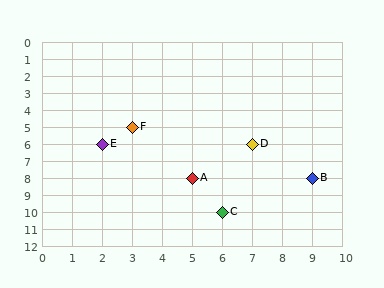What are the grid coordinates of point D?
Point D is at grid coordinates (7, 6).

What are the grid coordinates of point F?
Point F is at grid coordinates (3, 5).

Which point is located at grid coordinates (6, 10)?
Point C is at (6, 10).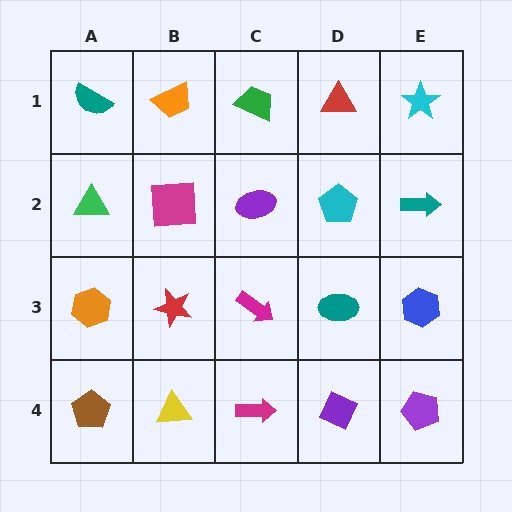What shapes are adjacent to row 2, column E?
A cyan star (row 1, column E), a blue hexagon (row 3, column E), a cyan pentagon (row 2, column D).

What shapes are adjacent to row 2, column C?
A green trapezoid (row 1, column C), a magenta arrow (row 3, column C), a magenta square (row 2, column B), a cyan pentagon (row 2, column D).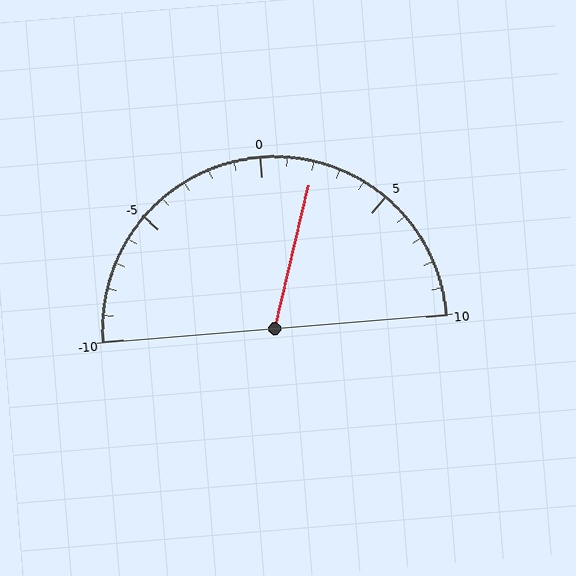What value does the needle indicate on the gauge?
The needle indicates approximately 2.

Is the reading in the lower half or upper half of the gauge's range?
The reading is in the upper half of the range (-10 to 10).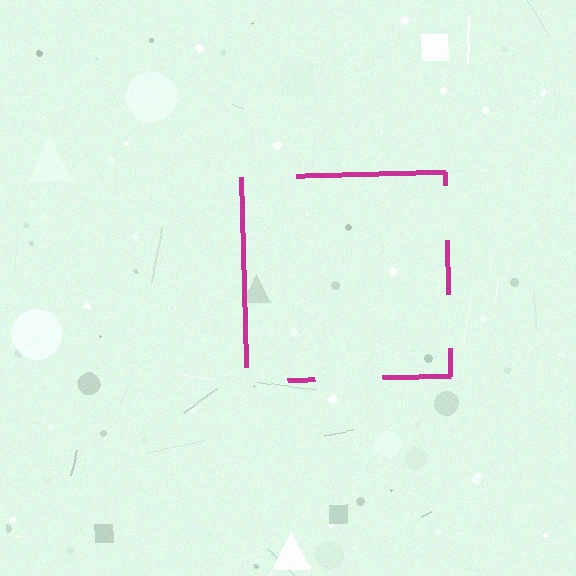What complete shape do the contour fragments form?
The contour fragments form a square.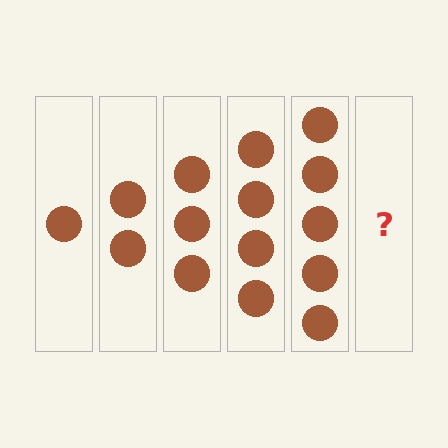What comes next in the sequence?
The next element should be 6 circles.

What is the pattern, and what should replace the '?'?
The pattern is that each step adds one more circle. The '?' should be 6 circles.